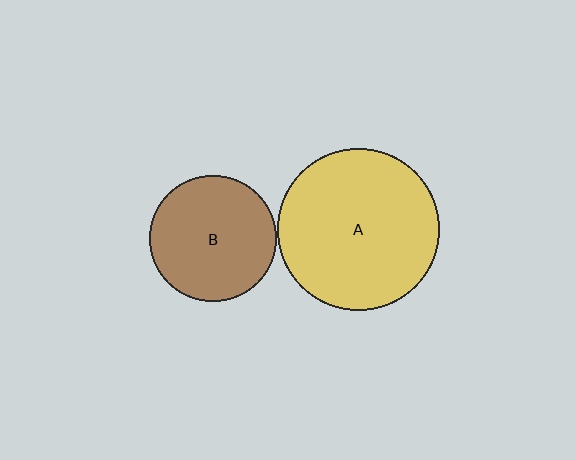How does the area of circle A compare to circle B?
Approximately 1.6 times.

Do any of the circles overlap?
No, none of the circles overlap.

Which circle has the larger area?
Circle A (yellow).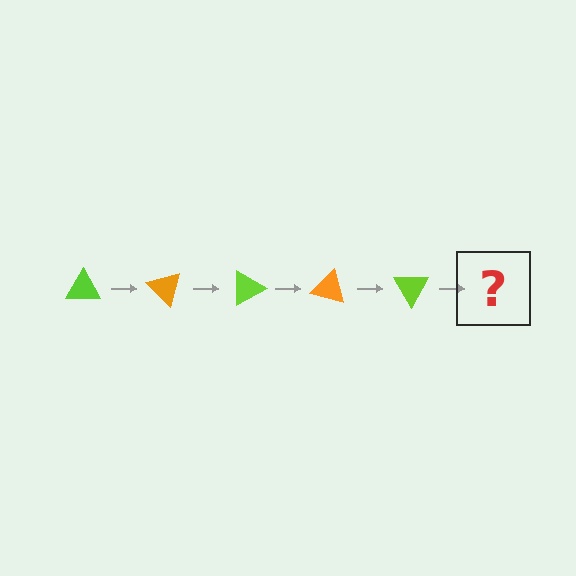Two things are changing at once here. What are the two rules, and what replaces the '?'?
The two rules are that it rotates 45 degrees each step and the color cycles through lime and orange. The '?' should be an orange triangle, rotated 225 degrees from the start.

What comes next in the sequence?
The next element should be an orange triangle, rotated 225 degrees from the start.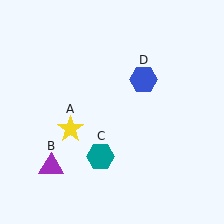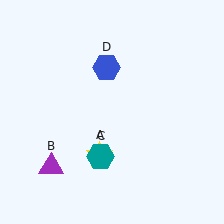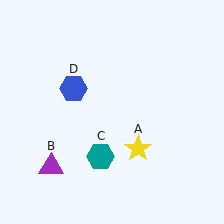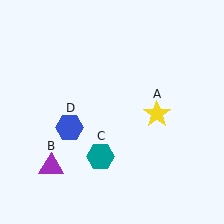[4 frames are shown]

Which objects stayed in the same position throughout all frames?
Purple triangle (object B) and teal hexagon (object C) remained stationary.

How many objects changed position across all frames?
2 objects changed position: yellow star (object A), blue hexagon (object D).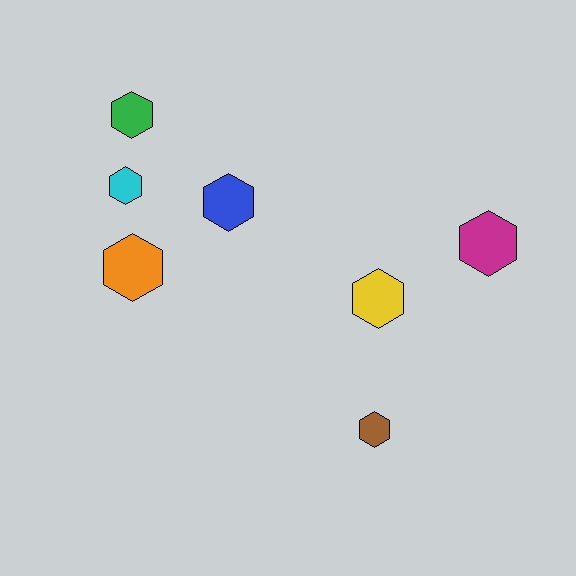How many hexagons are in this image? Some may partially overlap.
There are 7 hexagons.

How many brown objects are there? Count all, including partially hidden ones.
There is 1 brown object.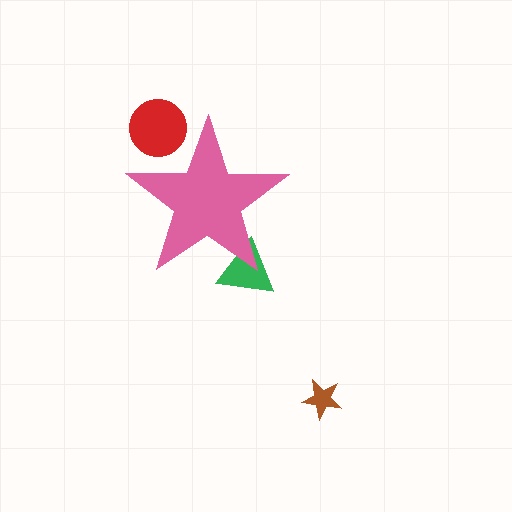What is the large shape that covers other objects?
A pink star.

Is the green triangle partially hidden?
Yes, the green triangle is partially hidden behind the pink star.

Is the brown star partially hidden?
No, the brown star is fully visible.